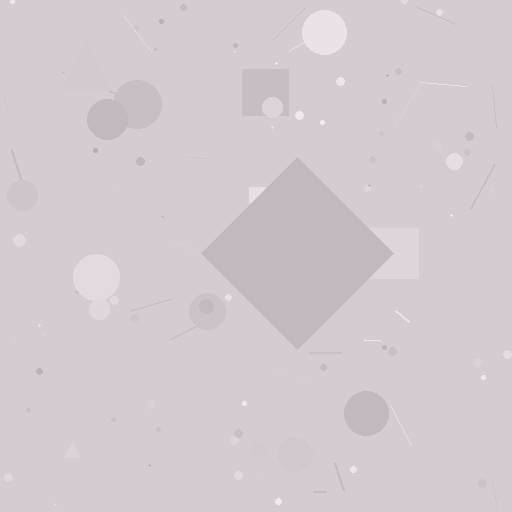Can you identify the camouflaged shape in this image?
The camouflaged shape is a diamond.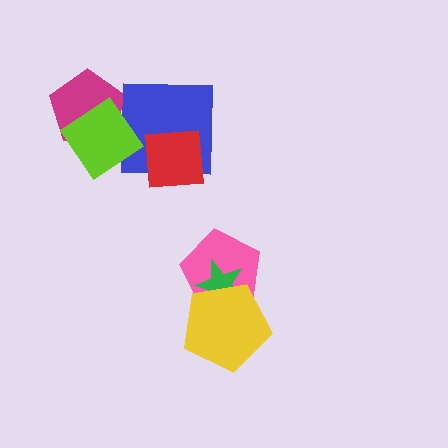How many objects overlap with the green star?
2 objects overlap with the green star.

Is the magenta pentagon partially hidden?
Yes, it is partially covered by another shape.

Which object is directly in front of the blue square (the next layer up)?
The red square is directly in front of the blue square.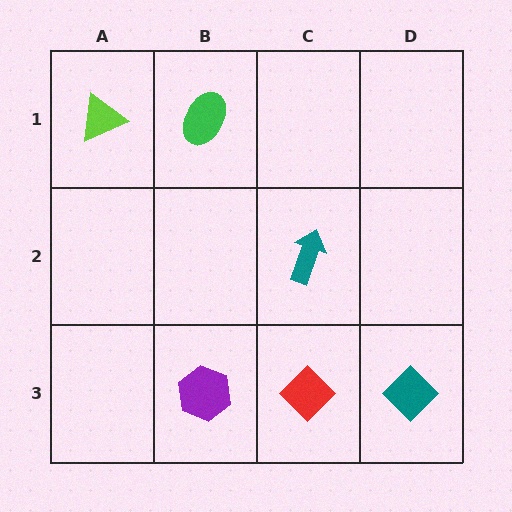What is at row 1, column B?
A green ellipse.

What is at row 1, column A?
A lime triangle.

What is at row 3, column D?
A teal diamond.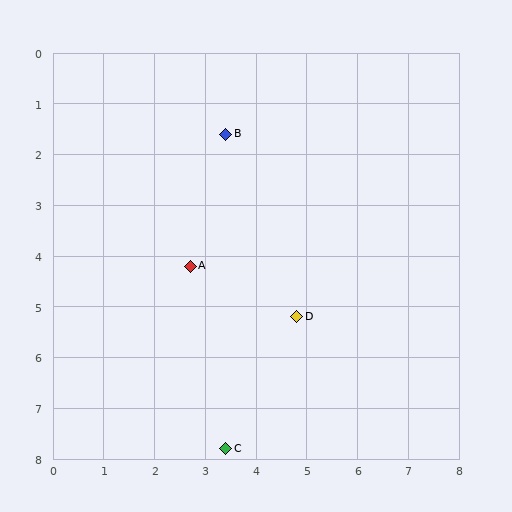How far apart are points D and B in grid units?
Points D and B are about 3.9 grid units apart.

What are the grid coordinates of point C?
Point C is at approximately (3.4, 7.8).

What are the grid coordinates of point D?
Point D is at approximately (4.8, 5.2).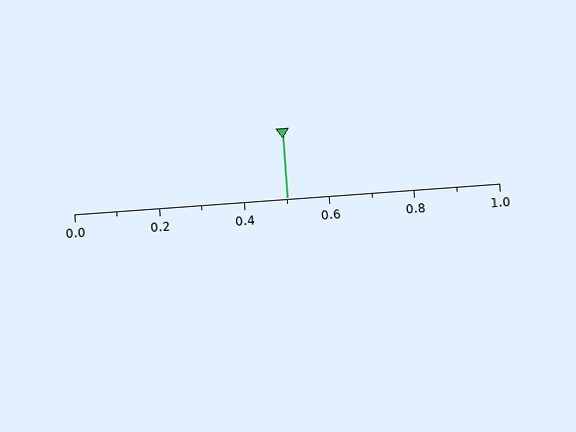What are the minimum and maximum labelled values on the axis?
The axis runs from 0.0 to 1.0.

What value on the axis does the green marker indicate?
The marker indicates approximately 0.5.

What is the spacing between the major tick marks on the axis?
The major ticks are spaced 0.2 apart.